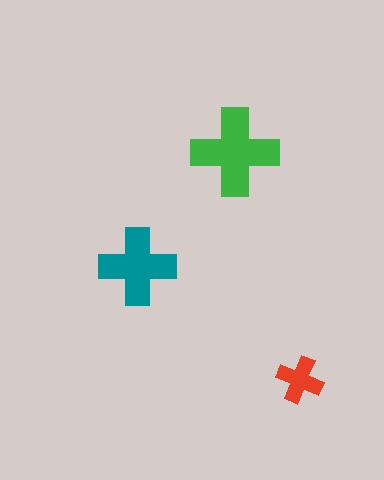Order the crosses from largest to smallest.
the green one, the teal one, the red one.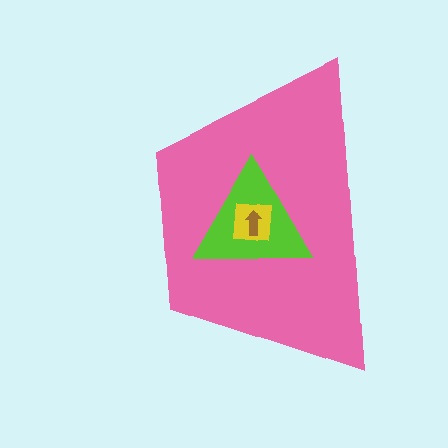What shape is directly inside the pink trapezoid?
The lime triangle.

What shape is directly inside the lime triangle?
The yellow square.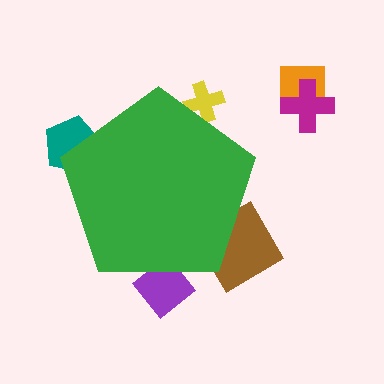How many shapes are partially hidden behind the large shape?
4 shapes are partially hidden.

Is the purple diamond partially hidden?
Yes, the purple diamond is partially hidden behind the green pentagon.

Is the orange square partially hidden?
No, the orange square is fully visible.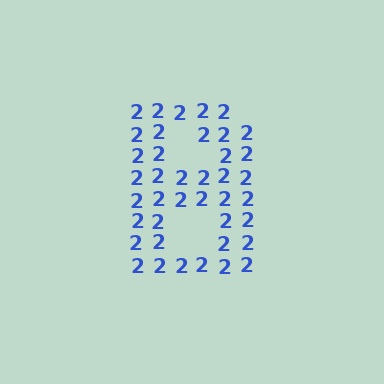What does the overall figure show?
The overall figure shows the letter B.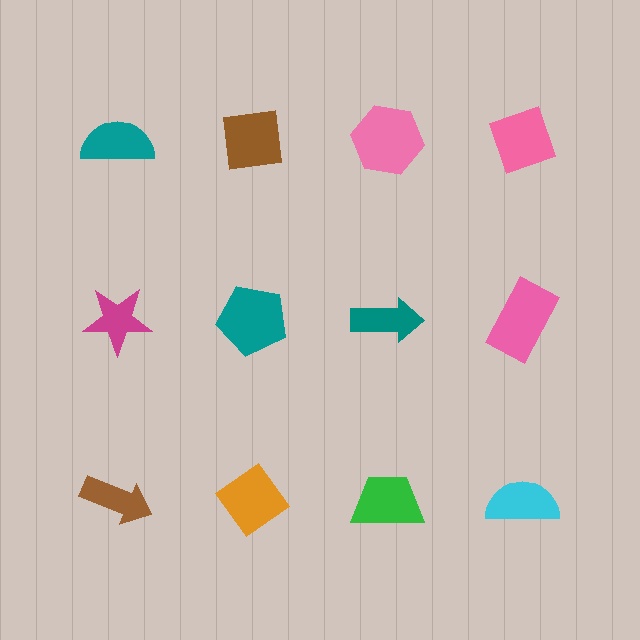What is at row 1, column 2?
A brown square.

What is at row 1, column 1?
A teal semicircle.